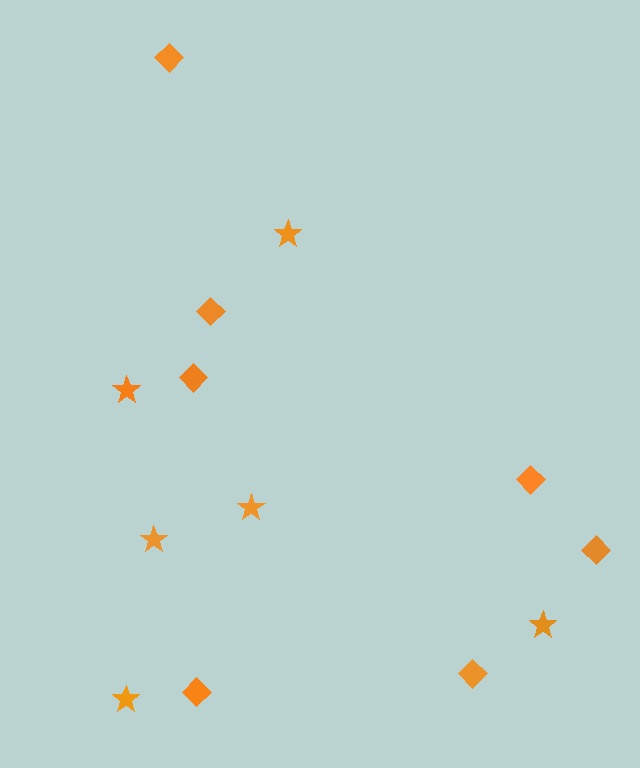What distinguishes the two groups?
There are 2 groups: one group of stars (6) and one group of diamonds (7).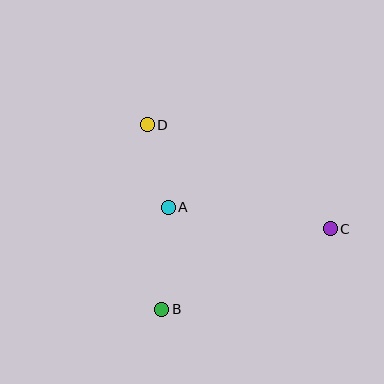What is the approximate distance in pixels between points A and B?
The distance between A and B is approximately 102 pixels.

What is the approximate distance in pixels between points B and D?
The distance between B and D is approximately 185 pixels.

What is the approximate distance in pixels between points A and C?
The distance between A and C is approximately 164 pixels.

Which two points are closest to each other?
Points A and D are closest to each other.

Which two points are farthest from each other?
Points C and D are farthest from each other.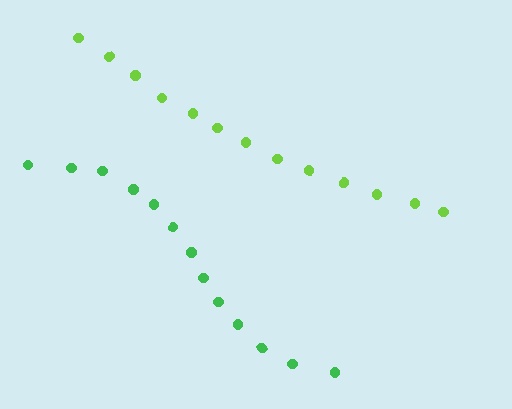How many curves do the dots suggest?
There are 2 distinct paths.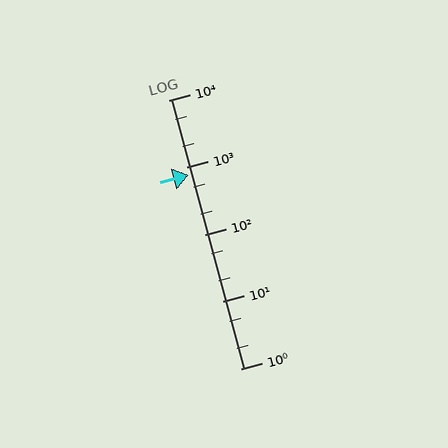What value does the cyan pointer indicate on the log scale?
The pointer indicates approximately 760.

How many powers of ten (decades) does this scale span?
The scale spans 4 decades, from 1 to 10000.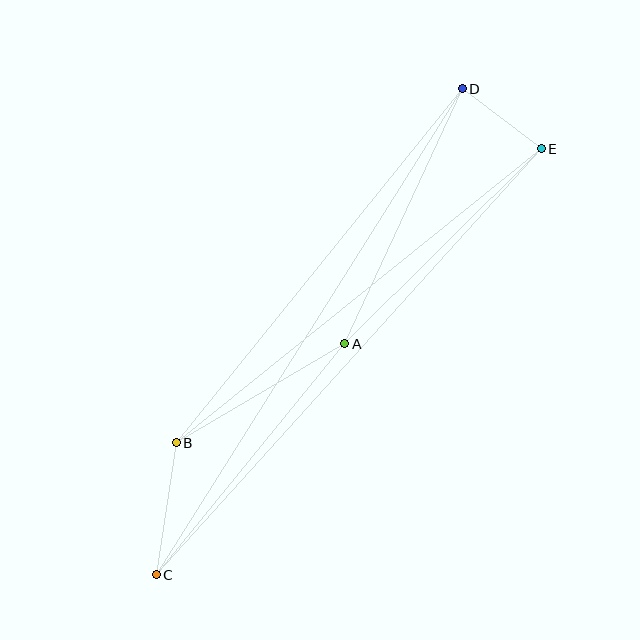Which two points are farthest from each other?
Points C and D are farthest from each other.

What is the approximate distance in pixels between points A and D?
The distance between A and D is approximately 281 pixels.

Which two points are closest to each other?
Points D and E are closest to each other.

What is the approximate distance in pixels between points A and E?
The distance between A and E is approximately 277 pixels.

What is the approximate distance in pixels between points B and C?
The distance between B and C is approximately 134 pixels.